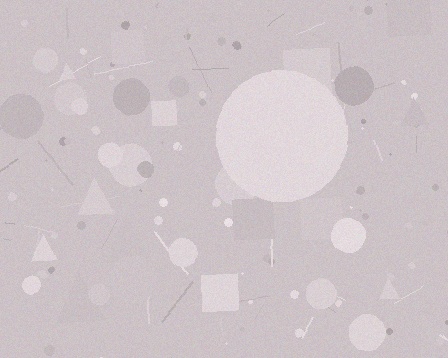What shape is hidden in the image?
A circle is hidden in the image.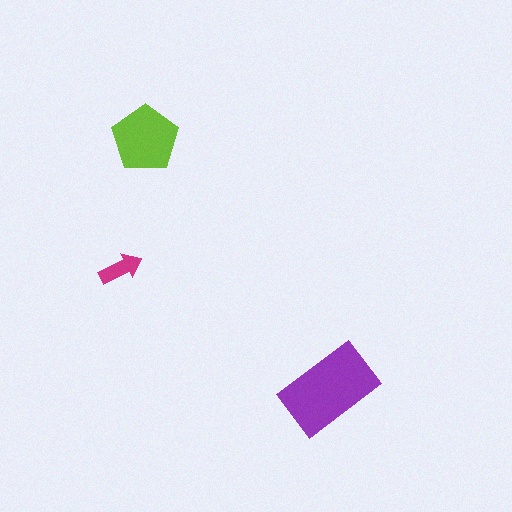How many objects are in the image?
There are 3 objects in the image.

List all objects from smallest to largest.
The magenta arrow, the lime pentagon, the purple rectangle.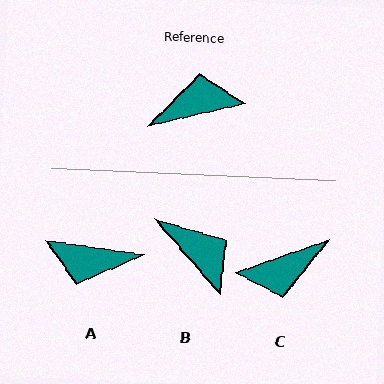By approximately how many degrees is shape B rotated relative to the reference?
Approximately 62 degrees clockwise.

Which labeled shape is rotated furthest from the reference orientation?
C, about 174 degrees away.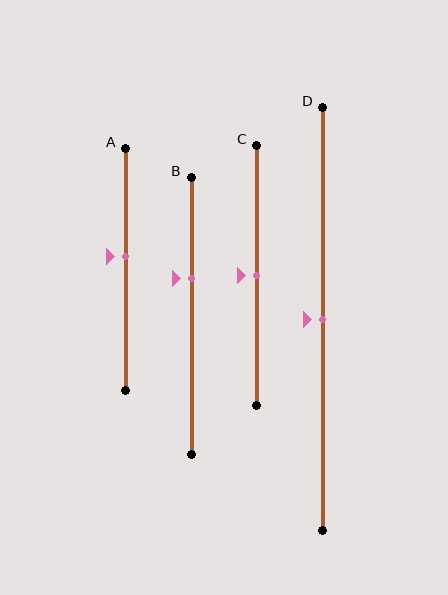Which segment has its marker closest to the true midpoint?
Segment C has its marker closest to the true midpoint.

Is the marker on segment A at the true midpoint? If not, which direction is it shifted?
No, the marker on segment A is shifted upward by about 5% of the segment length.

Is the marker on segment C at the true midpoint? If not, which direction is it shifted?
Yes, the marker on segment C is at the true midpoint.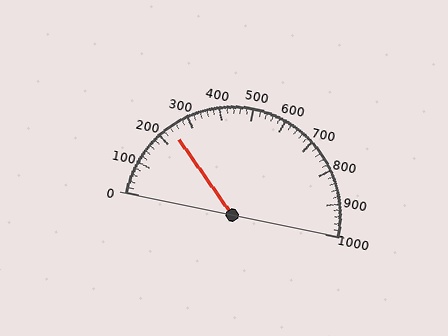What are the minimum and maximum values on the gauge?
The gauge ranges from 0 to 1000.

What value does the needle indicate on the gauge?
The needle indicates approximately 240.